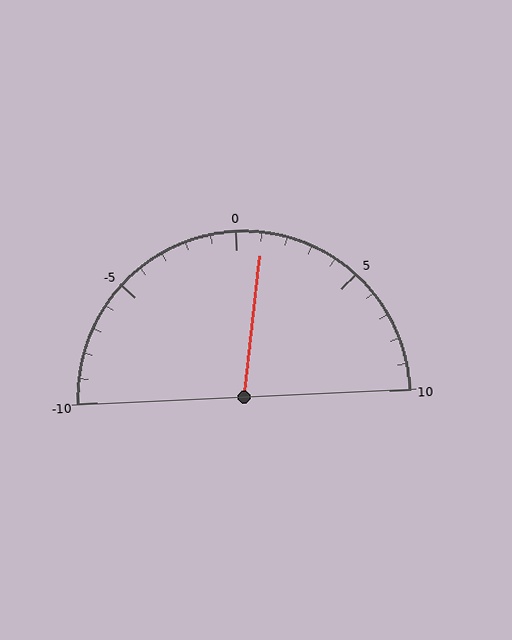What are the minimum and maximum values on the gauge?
The gauge ranges from -10 to 10.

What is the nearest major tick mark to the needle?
The nearest major tick mark is 0.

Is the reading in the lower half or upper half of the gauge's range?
The reading is in the upper half of the range (-10 to 10).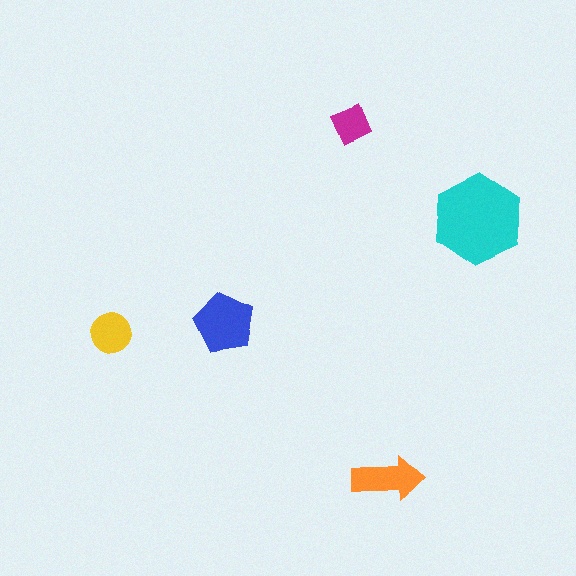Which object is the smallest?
The magenta diamond.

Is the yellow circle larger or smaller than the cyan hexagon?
Smaller.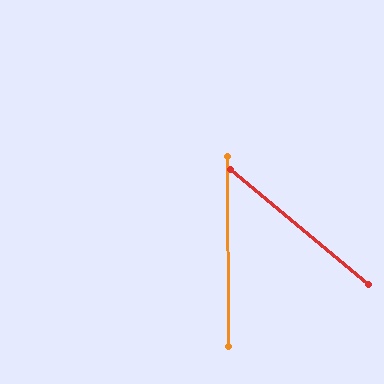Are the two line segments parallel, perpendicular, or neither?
Neither parallel nor perpendicular — they differ by about 50°.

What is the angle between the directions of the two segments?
Approximately 50 degrees.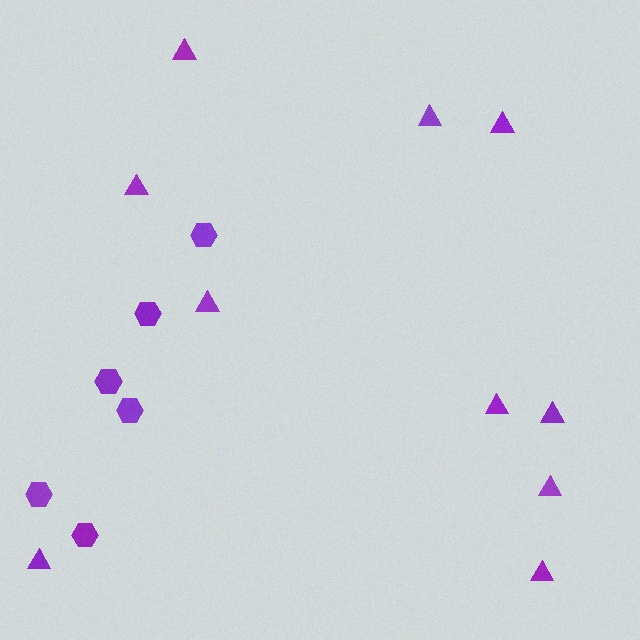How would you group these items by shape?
There are 2 groups: one group of hexagons (6) and one group of triangles (10).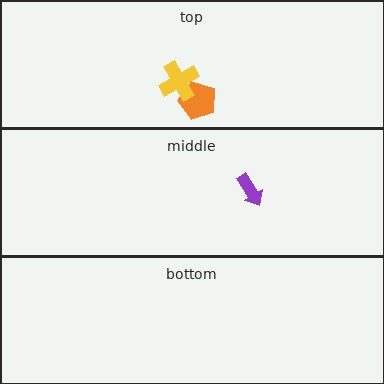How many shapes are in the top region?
2.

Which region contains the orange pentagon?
The top region.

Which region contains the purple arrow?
The middle region.